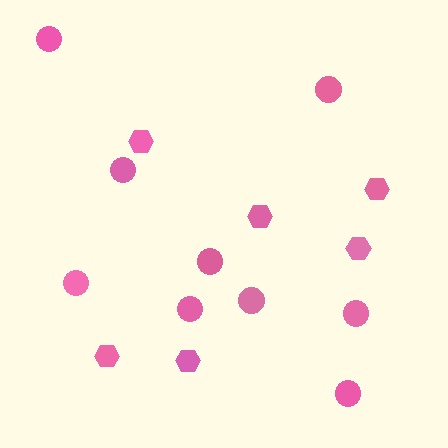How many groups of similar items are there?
There are 2 groups: one group of hexagons (6) and one group of circles (9).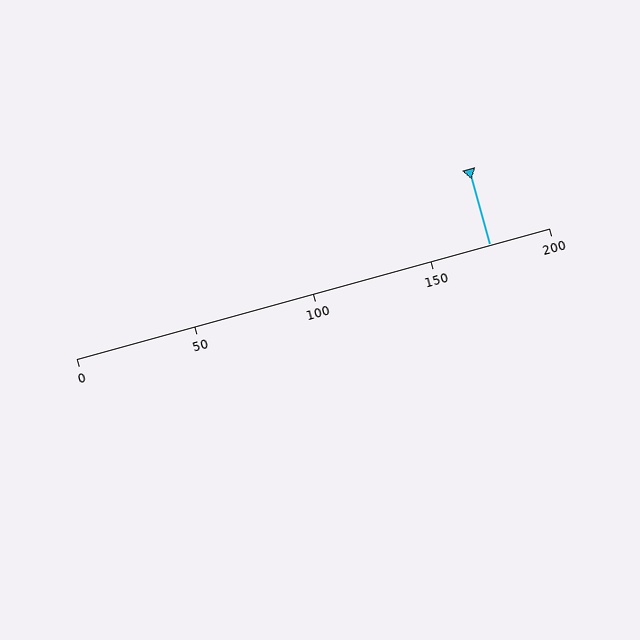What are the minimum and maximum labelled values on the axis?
The axis runs from 0 to 200.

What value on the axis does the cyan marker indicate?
The marker indicates approximately 175.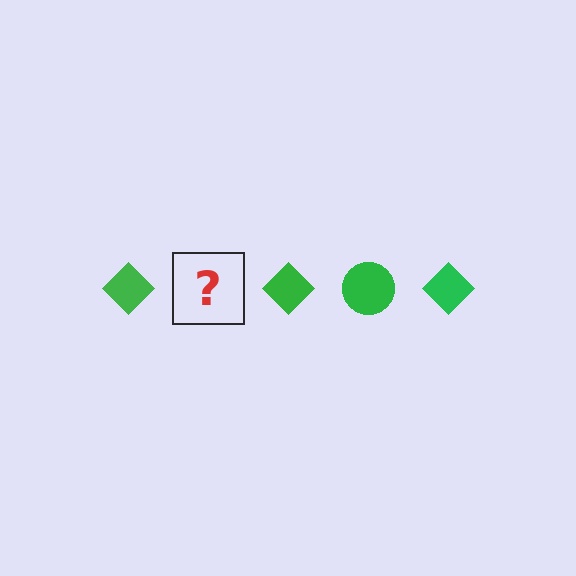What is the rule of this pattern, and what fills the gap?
The rule is that the pattern cycles through diamond, circle shapes in green. The gap should be filled with a green circle.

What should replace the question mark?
The question mark should be replaced with a green circle.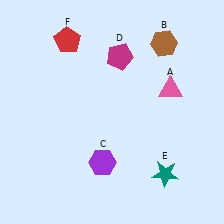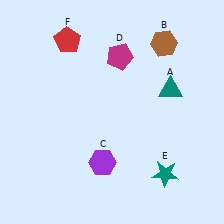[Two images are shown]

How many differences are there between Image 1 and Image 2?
There is 1 difference between the two images.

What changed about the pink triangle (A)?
In Image 1, A is pink. In Image 2, it changed to teal.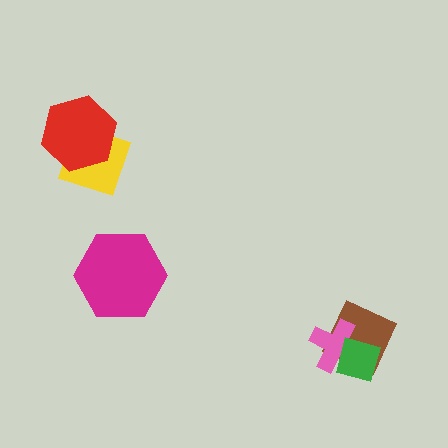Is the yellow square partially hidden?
Yes, it is partially covered by another shape.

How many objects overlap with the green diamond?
2 objects overlap with the green diamond.